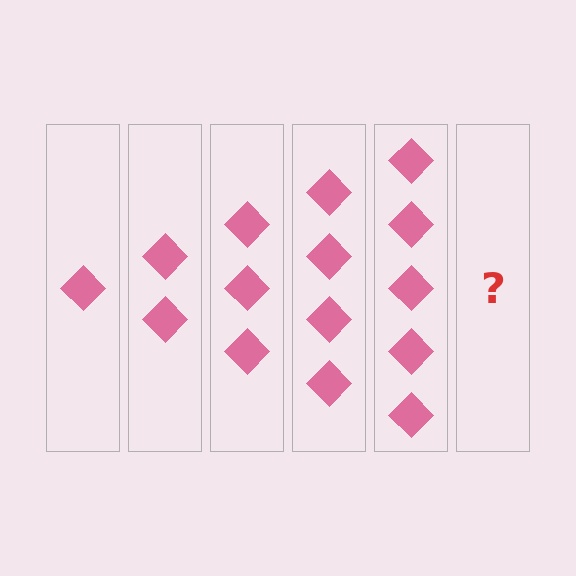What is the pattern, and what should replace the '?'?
The pattern is that each step adds one more diamond. The '?' should be 6 diamonds.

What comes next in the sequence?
The next element should be 6 diamonds.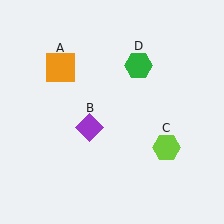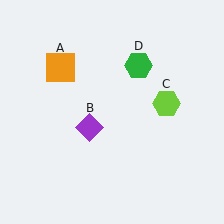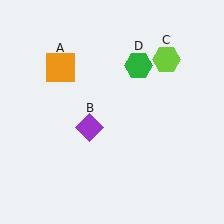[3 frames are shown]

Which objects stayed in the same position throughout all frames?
Orange square (object A) and purple diamond (object B) and green hexagon (object D) remained stationary.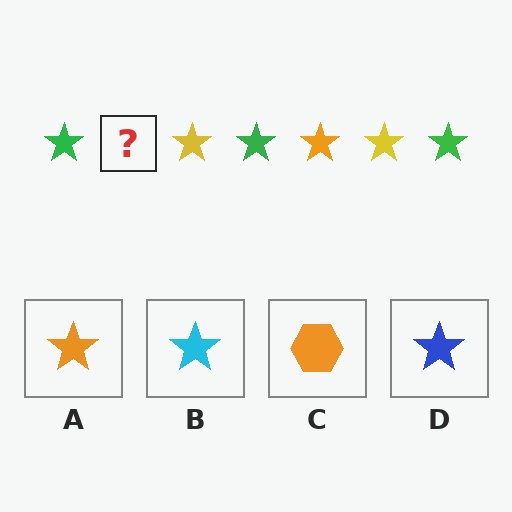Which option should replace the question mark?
Option A.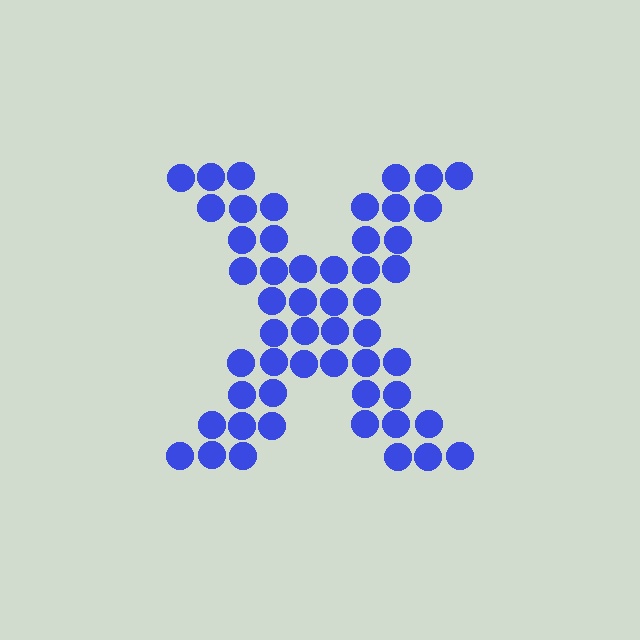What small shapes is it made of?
It is made of small circles.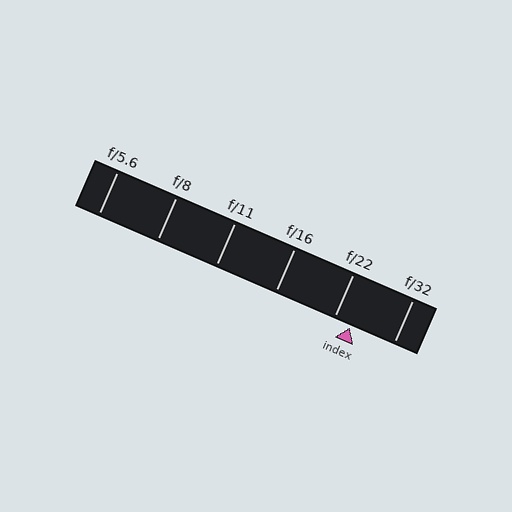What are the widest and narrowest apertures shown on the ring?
The widest aperture shown is f/5.6 and the narrowest is f/32.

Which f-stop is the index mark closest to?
The index mark is closest to f/22.